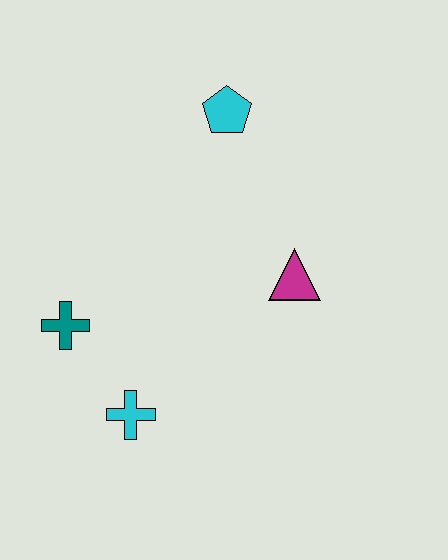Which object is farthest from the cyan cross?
The cyan pentagon is farthest from the cyan cross.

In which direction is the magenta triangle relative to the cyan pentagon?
The magenta triangle is below the cyan pentagon.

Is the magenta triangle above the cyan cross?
Yes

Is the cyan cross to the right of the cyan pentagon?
No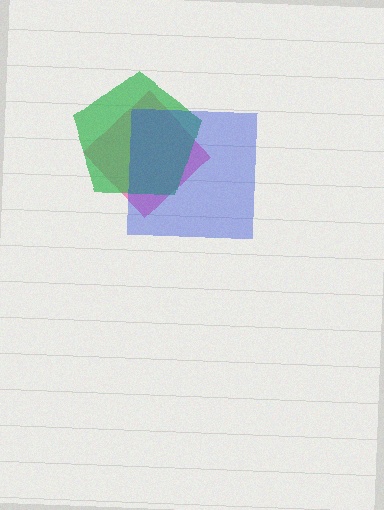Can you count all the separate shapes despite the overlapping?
Yes, there are 3 separate shapes.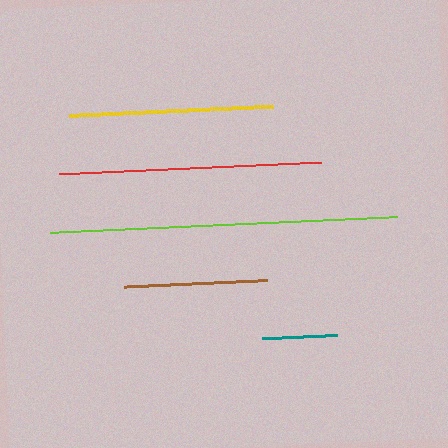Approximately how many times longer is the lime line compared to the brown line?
The lime line is approximately 2.4 times the length of the brown line.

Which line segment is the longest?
The lime line is the longest at approximately 347 pixels.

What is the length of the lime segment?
The lime segment is approximately 347 pixels long.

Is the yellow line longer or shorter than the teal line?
The yellow line is longer than the teal line.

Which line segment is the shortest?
The teal line is the shortest at approximately 75 pixels.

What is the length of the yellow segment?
The yellow segment is approximately 204 pixels long.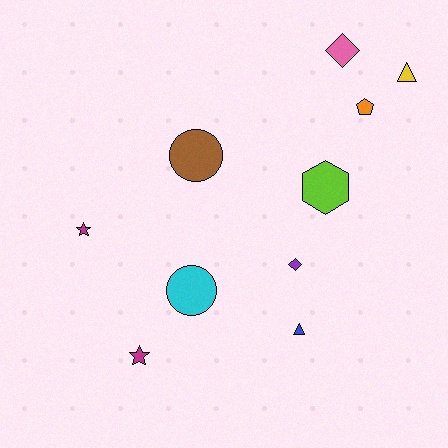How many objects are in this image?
There are 10 objects.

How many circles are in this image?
There are 2 circles.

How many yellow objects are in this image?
There is 1 yellow object.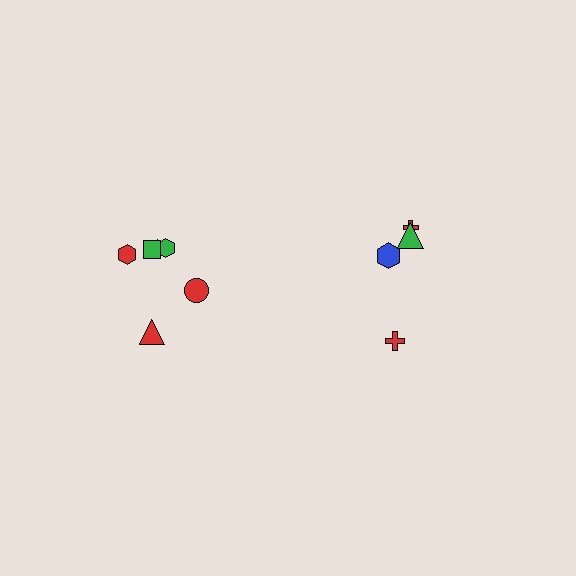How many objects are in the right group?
There are 4 objects.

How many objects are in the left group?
There are 6 objects.